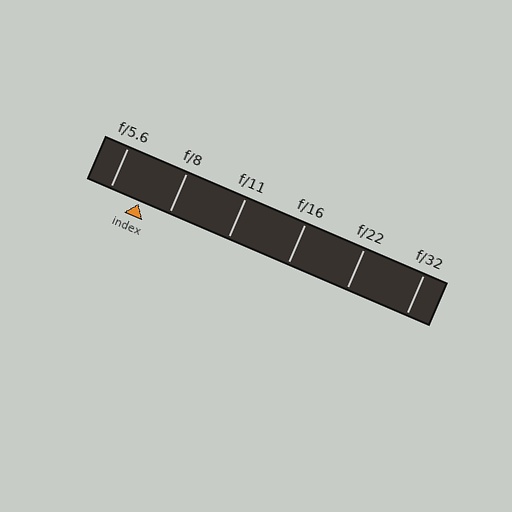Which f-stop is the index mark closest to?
The index mark is closest to f/8.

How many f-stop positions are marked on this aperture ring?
There are 6 f-stop positions marked.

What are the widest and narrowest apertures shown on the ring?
The widest aperture shown is f/5.6 and the narrowest is f/32.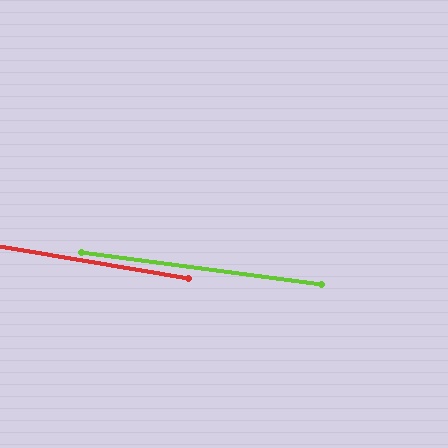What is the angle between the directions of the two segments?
Approximately 2 degrees.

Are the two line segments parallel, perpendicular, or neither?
Parallel — their directions differ by only 2.0°.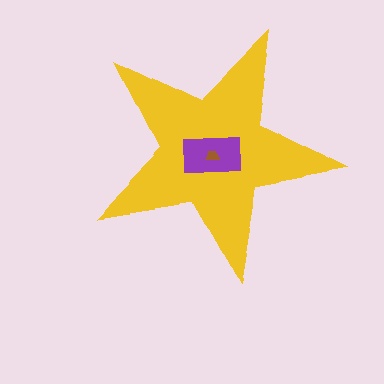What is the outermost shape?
The yellow star.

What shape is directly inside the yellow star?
The purple rectangle.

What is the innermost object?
The brown trapezoid.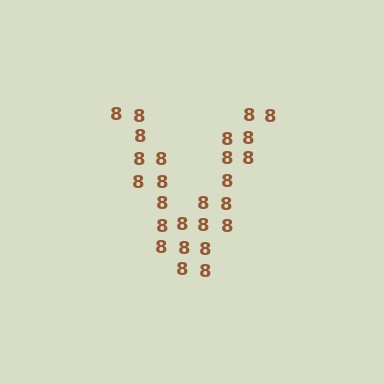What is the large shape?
The large shape is the letter V.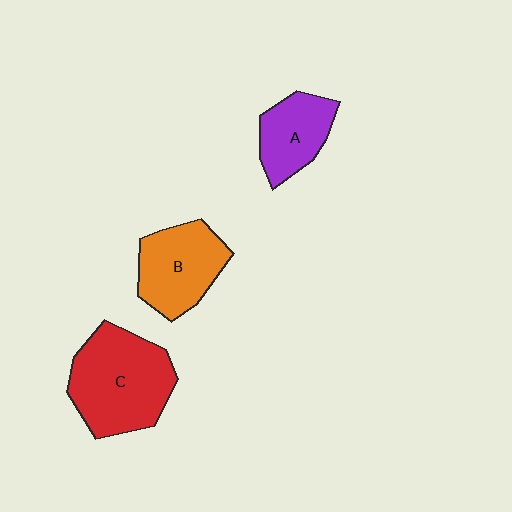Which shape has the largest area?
Shape C (red).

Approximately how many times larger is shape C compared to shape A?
Approximately 1.8 times.